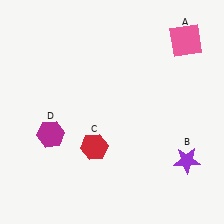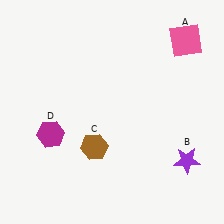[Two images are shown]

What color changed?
The hexagon (C) changed from red in Image 1 to brown in Image 2.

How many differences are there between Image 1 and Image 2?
There is 1 difference between the two images.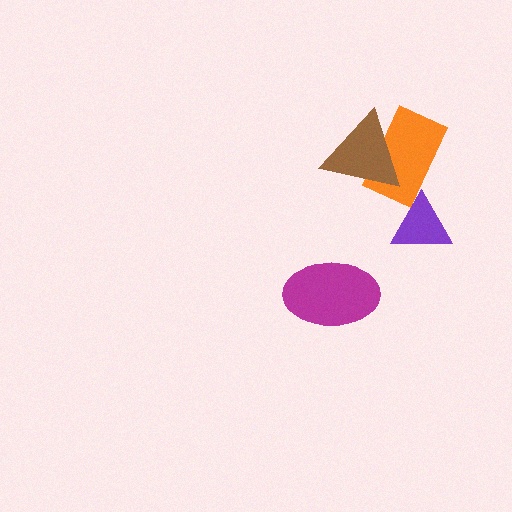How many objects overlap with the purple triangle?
1 object overlaps with the purple triangle.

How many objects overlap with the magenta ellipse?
0 objects overlap with the magenta ellipse.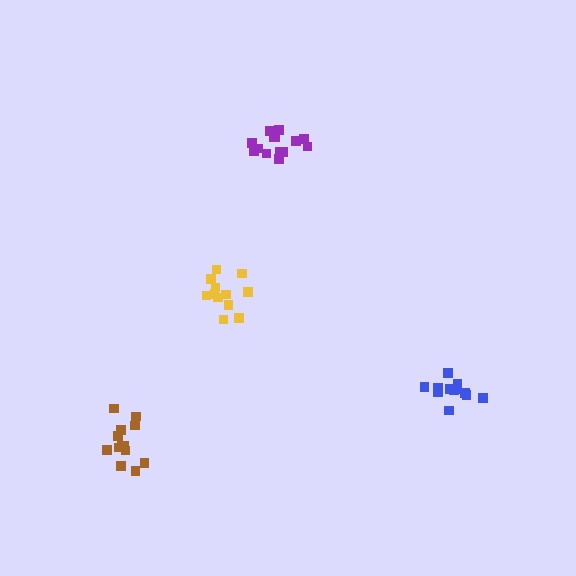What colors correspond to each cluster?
The clusters are colored: brown, purple, blue, yellow.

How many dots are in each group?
Group 1: 13 dots, Group 2: 14 dots, Group 3: 12 dots, Group 4: 12 dots (51 total).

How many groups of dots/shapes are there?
There are 4 groups.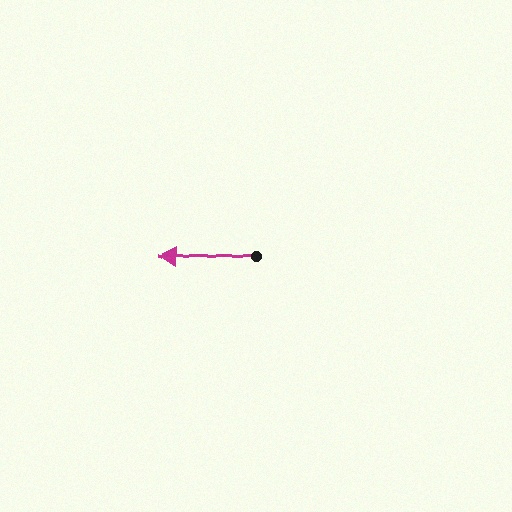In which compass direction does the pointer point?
West.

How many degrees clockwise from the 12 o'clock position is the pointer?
Approximately 272 degrees.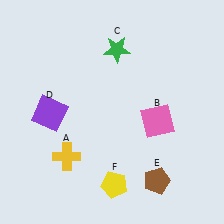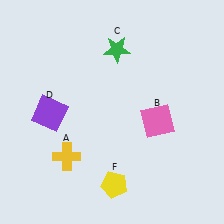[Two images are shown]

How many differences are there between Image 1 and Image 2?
There is 1 difference between the two images.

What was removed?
The brown pentagon (E) was removed in Image 2.